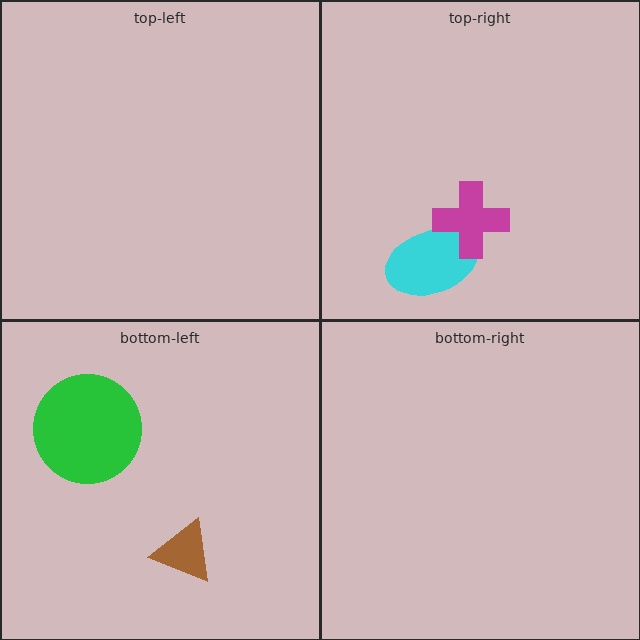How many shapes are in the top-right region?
2.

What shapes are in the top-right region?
The cyan ellipse, the magenta cross.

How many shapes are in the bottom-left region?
2.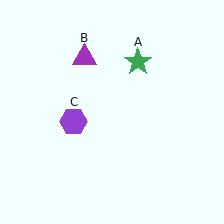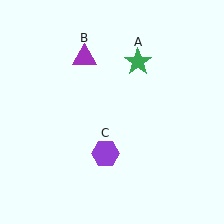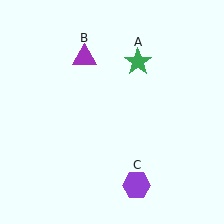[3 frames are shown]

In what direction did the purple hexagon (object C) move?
The purple hexagon (object C) moved down and to the right.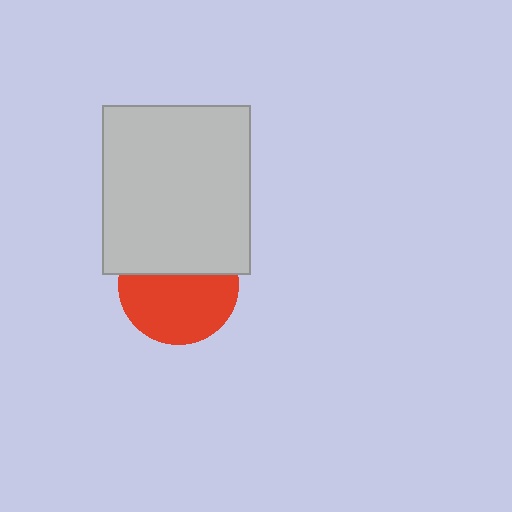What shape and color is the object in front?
The object in front is a light gray rectangle.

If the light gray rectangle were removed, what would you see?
You would see the complete red circle.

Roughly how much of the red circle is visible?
About half of it is visible (roughly 59%).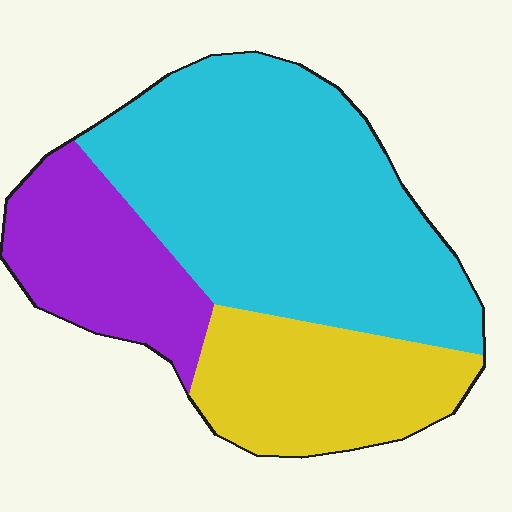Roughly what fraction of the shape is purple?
Purple covers roughly 20% of the shape.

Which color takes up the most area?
Cyan, at roughly 55%.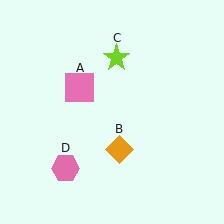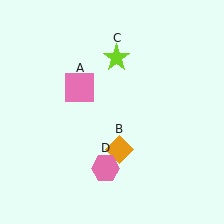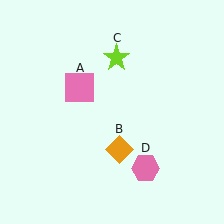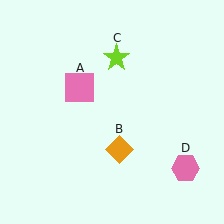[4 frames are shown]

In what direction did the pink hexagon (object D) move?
The pink hexagon (object D) moved right.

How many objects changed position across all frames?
1 object changed position: pink hexagon (object D).